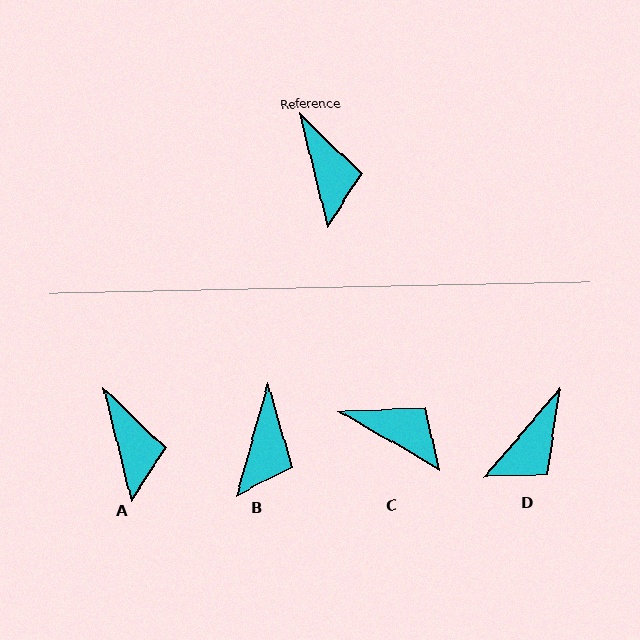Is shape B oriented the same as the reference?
No, it is off by about 29 degrees.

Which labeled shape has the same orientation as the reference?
A.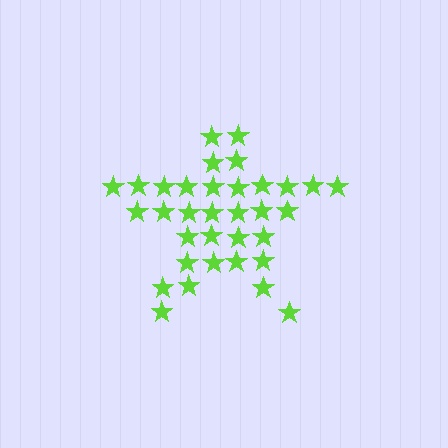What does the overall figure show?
The overall figure shows a star.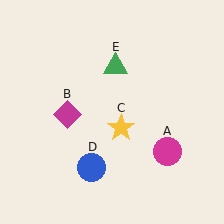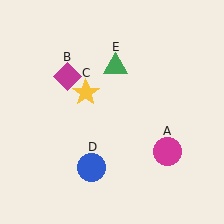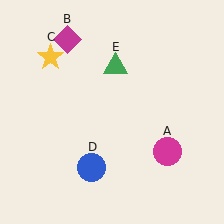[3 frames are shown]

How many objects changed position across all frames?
2 objects changed position: magenta diamond (object B), yellow star (object C).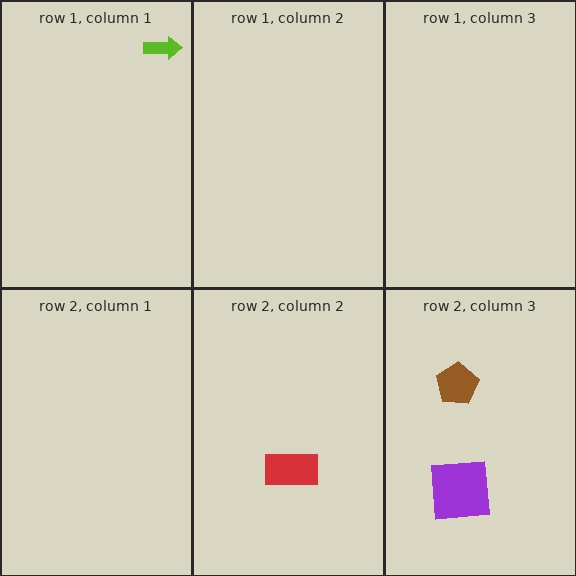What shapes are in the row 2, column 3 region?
The brown pentagon, the purple square.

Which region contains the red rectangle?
The row 2, column 2 region.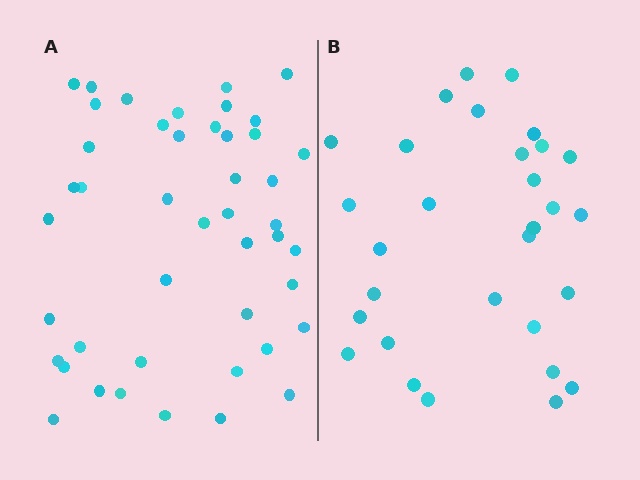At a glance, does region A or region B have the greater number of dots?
Region A (the left region) has more dots.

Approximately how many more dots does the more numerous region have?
Region A has approximately 15 more dots than region B.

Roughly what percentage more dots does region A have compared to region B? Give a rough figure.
About 50% more.